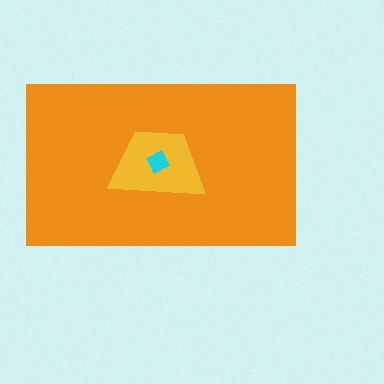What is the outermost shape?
The orange rectangle.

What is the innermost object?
The cyan diamond.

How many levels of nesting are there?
3.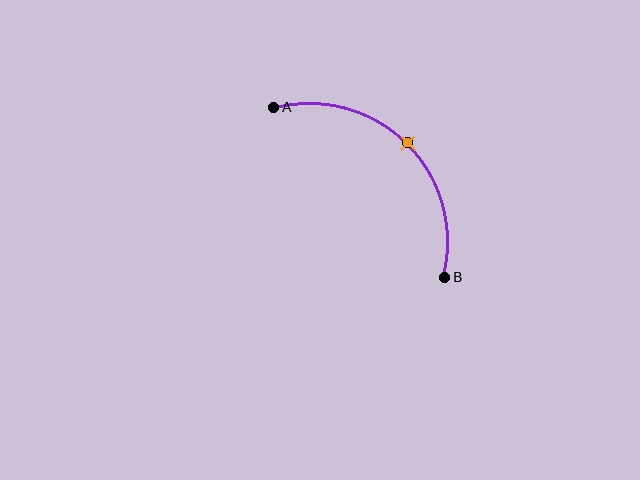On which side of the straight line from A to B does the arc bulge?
The arc bulges above and to the right of the straight line connecting A and B.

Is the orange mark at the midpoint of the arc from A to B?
Yes. The orange mark lies on the arc at equal arc-length from both A and B — it is the arc midpoint.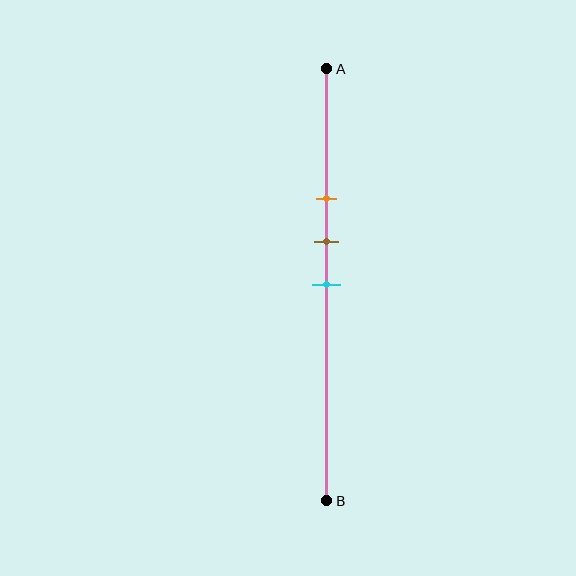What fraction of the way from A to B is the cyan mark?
The cyan mark is approximately 50% (0.5) of the way from A to B.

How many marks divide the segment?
There are 3 marks dividing the segment.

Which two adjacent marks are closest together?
The brown and cyan marks are the closest adjacent pair.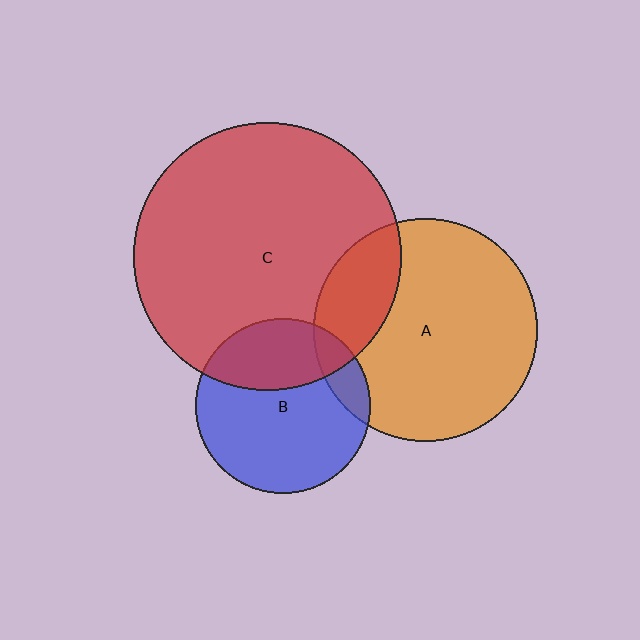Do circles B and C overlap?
Yes.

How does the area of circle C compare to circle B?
Approximately 2.3 times.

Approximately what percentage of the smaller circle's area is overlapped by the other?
Approximately 30%.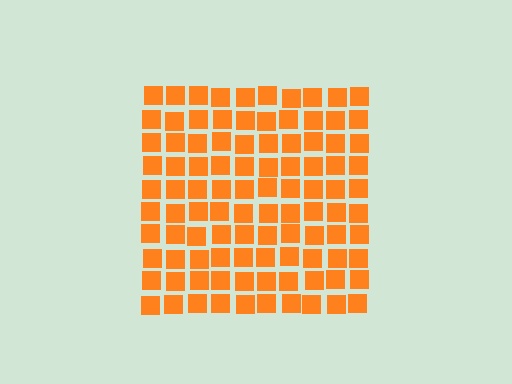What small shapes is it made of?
It is made of small squares.